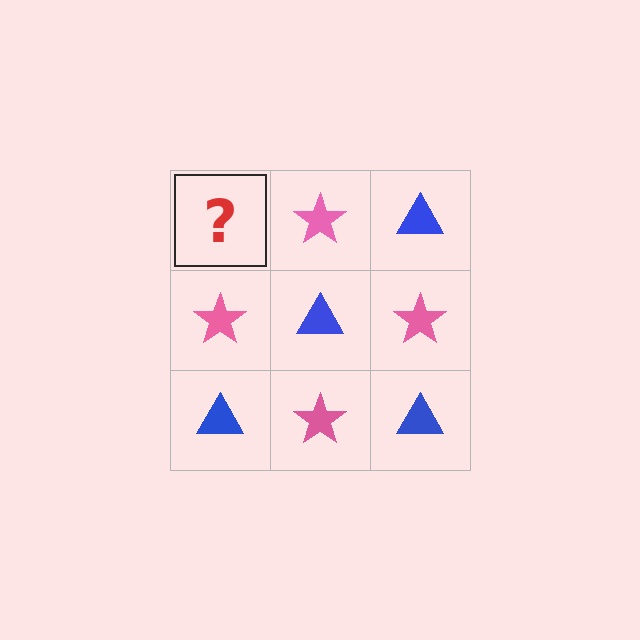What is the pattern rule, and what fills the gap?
The rule is that it alternates blue triangle and pink star in a checkerboard pattern. The gap should be filled with a blue triangle.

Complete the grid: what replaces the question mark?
The question mark should be replaced with a blue triangle.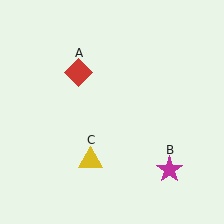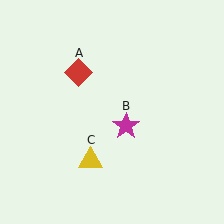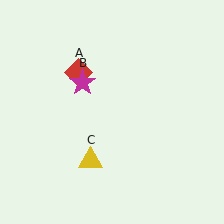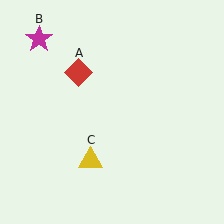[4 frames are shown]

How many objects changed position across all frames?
1 object changed position: magenta star (object B).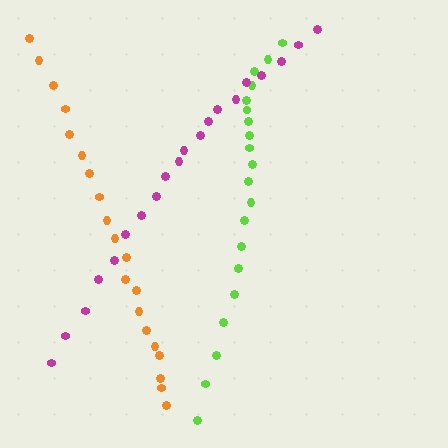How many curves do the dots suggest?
There are 3 distinct paths.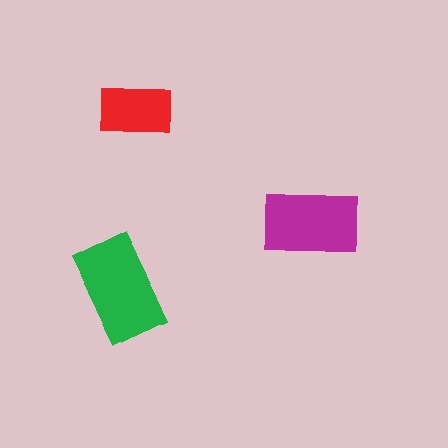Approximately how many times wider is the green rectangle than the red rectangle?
About 1.5 times wider.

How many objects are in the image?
There are 3 objects in the image.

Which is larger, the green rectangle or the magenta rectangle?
The green one.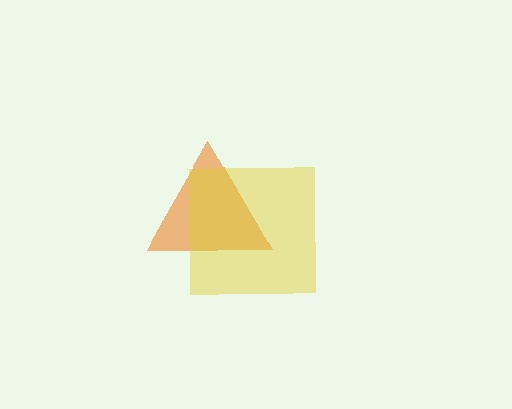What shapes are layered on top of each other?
The layered shapes are: an orange triangle, a yellow square.